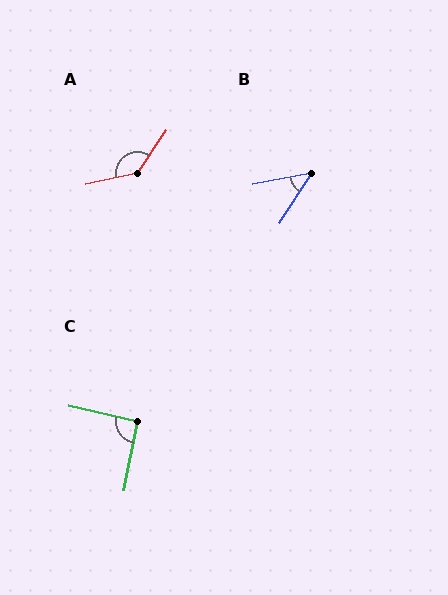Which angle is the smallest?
B, at approximately 46 degrees.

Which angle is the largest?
A, at approximately 136 degrees.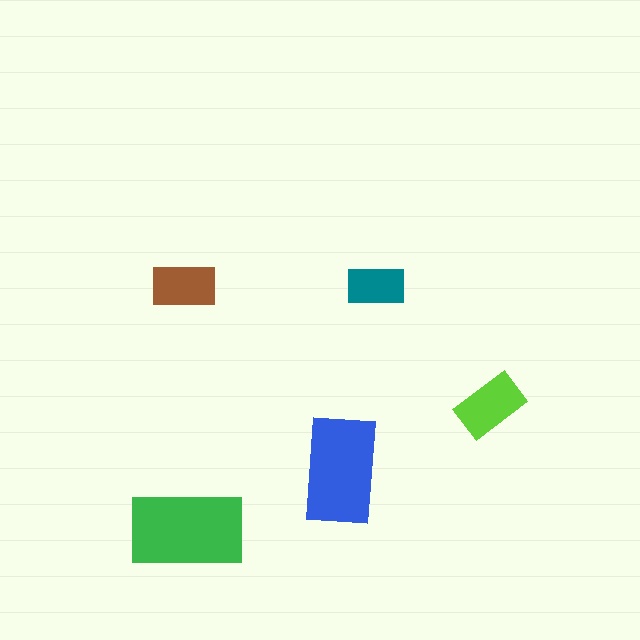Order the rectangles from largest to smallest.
the green one, the blue one, the lime one, the brown one, the teal one.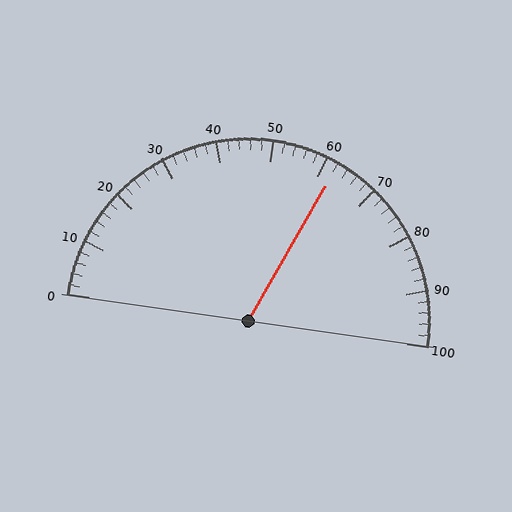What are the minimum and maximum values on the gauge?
The gauge ranges from 0 to 100.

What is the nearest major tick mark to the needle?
The nearest major tick mark is 60.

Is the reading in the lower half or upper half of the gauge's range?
The reading is in the upper half of the range (0 to 100).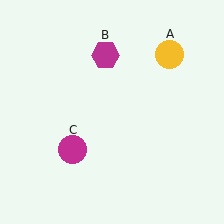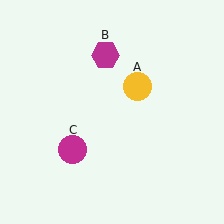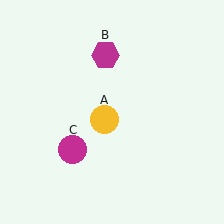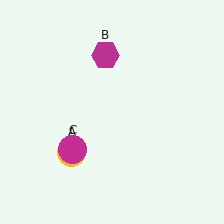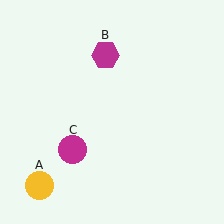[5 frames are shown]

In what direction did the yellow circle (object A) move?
The yellow circle (object A) moved down and to the left.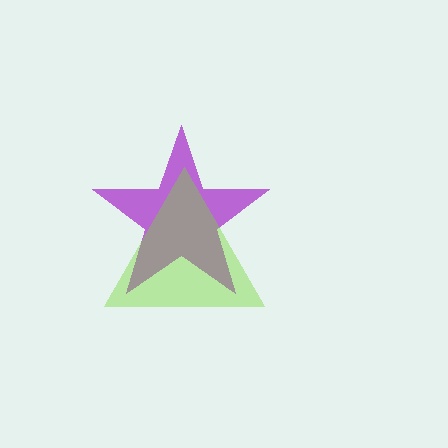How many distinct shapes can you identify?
There are 2 distinct shapes: a purple star, a lime triangle.